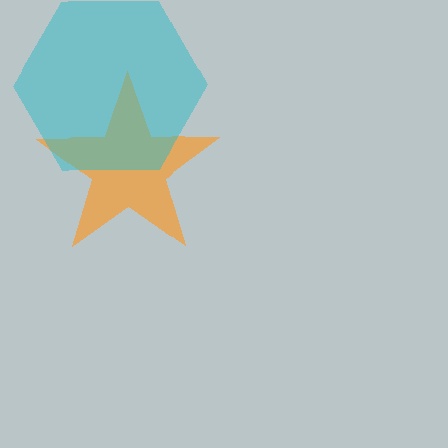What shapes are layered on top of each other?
The layered shapes are: an orange star, a cyan hexagon.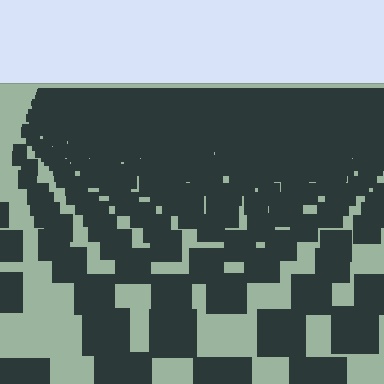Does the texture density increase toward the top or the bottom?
Density increases toward the top.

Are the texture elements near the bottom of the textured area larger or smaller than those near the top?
Larger. Near the bottom, elements are closer to the viewer and appear at a bigger on-screen size.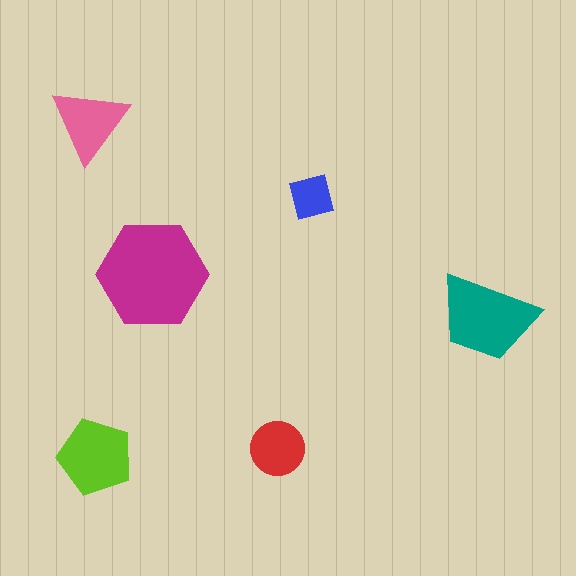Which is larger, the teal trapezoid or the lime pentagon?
The teal trapezoid.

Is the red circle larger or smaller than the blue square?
Larger.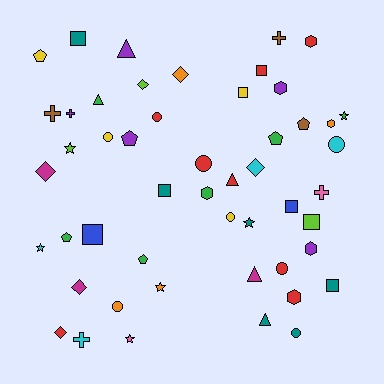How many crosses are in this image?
There are 5 crosses.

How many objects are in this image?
There are 50 objects.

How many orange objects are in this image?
There are 4 orange objects.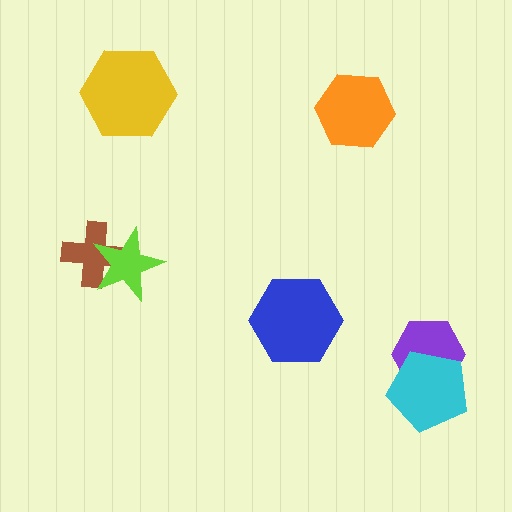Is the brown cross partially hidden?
Yes, it is partially covered by another shape.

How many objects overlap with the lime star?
1 object overlaps with the lime star.